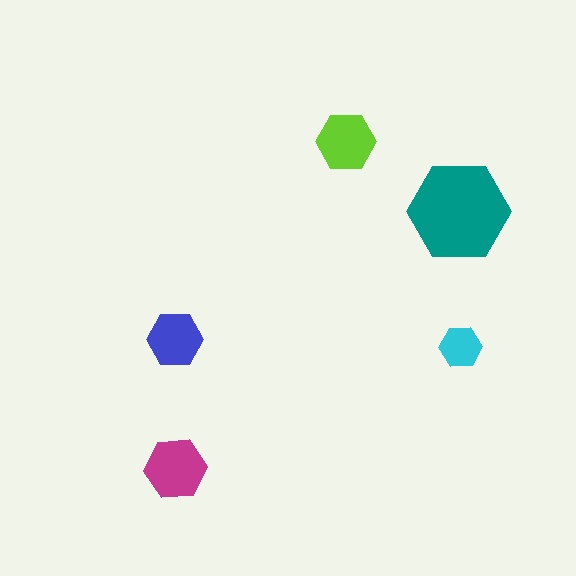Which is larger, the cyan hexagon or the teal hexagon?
The teal one.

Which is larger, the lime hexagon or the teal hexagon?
The teal one.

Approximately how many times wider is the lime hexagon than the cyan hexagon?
About 1.5 times wider.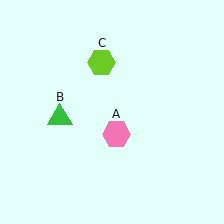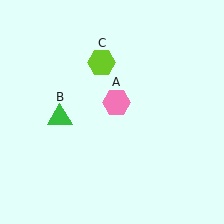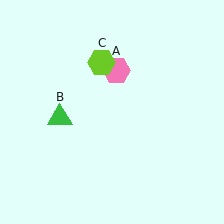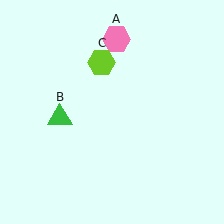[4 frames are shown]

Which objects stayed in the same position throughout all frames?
Green triangle (object B) and lime hexagon (object C) remained stationary.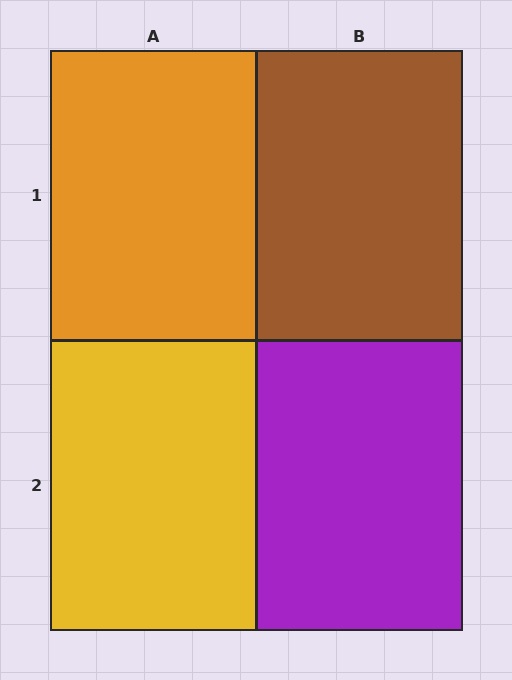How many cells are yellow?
1 cell is yellow.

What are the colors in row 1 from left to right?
Orange, brown.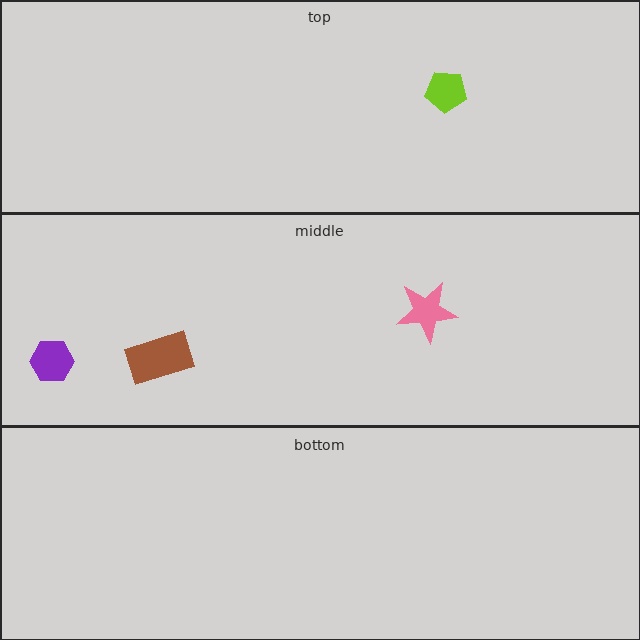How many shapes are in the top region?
1.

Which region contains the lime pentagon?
The top region.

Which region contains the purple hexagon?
The middle region.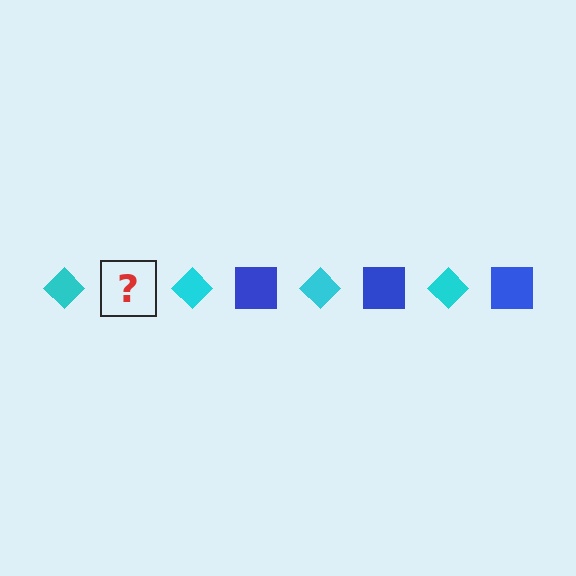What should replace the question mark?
The question mark should be replaced with a blue square.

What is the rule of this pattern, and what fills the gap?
The rule is that the pattern alternates between cyan diamond and blue square. The gap should be filled with a blue square.